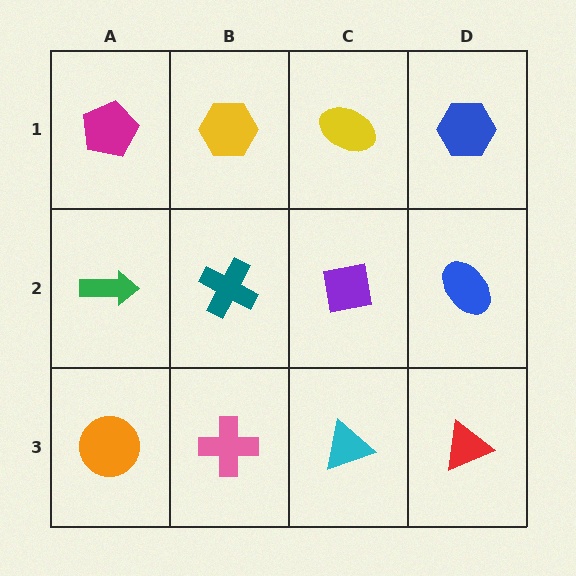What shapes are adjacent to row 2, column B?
A yellow hexagon (row 1, column B), a pink cross (row 3, column B), a green arrow (row 2, column A), a purple square (row 2, column C).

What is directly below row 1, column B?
A teal cross.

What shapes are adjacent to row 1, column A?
A green arrow (row 2, column A), a yellow hexagon (row 1, column B).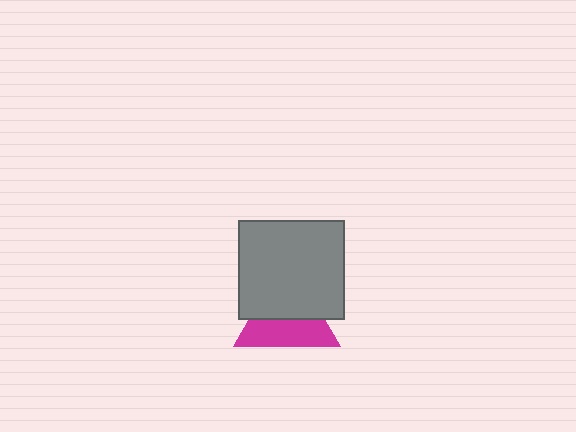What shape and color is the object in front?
The object in front is a gray rectangle.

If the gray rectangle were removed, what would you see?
You would see the complete magenta triangle.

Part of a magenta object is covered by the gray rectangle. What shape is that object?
It is a triangle.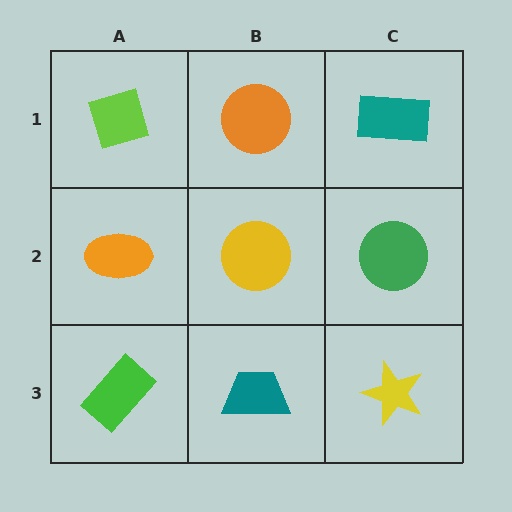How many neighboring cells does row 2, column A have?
3.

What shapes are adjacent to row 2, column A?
A lime diamond (row 1, column A), a green rectangle (row 3, column A), a yellow circle (row 2, column B).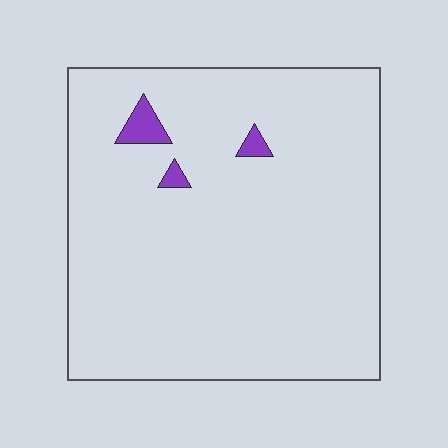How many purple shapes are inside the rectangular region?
3.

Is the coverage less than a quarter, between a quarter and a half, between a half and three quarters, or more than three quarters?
Less than a quarter.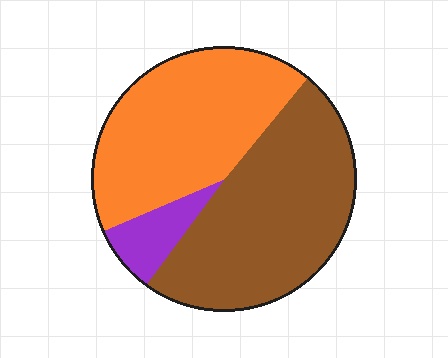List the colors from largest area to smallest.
From largest to smallest: brown, orange, purple.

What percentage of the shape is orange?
Orange takes up about two fifths (2/5) of the shape.